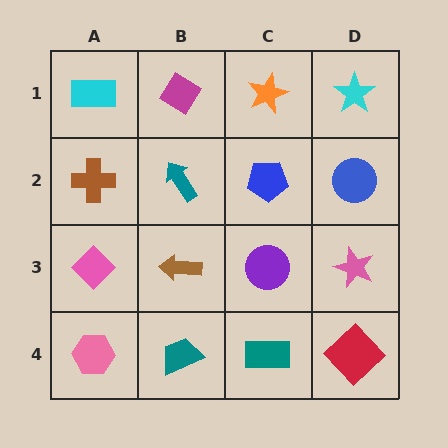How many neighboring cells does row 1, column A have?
2.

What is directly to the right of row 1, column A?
A magenta diamond.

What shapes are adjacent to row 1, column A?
A brown cross (row 2, column A), a magenta diamond (row 1, column B).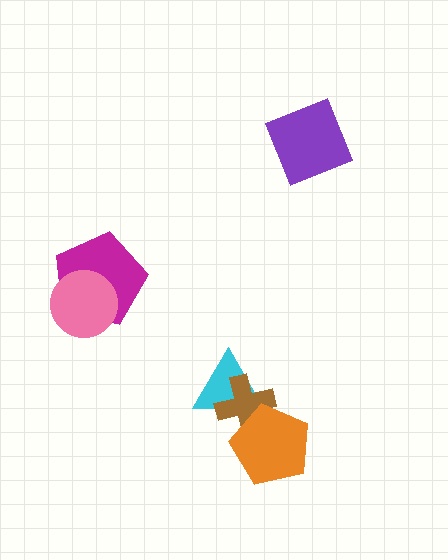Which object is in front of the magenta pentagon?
The pink circle is in front of the magenta pentagon.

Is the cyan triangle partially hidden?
Yes, it is partially covered by another shape.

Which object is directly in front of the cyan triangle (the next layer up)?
The brown cross is directly in front of the cyan triangle.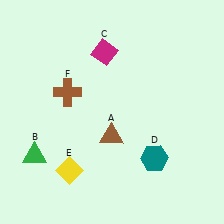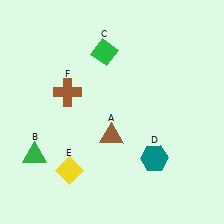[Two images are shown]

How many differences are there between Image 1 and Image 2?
There is 1 difference between the two images.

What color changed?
The diamond (C) changed from magenta in Image 1 to green in Image 2.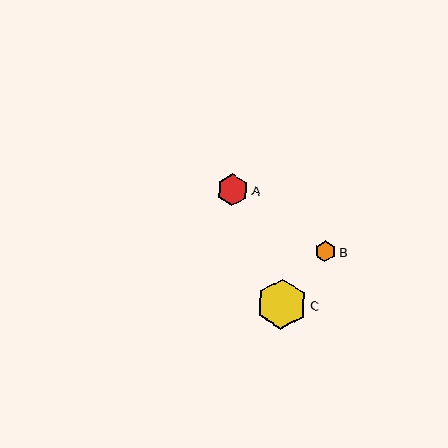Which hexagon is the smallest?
Hexagon B is the smallest with a size of approximately 21 pixels.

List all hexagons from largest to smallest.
From largest to smallest: C, A, B.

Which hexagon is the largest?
Hexagon C is the largest with a size of approximately 50 pixels.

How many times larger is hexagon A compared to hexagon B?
Hexagon A is approximately 1.5 times the size of hexagon B.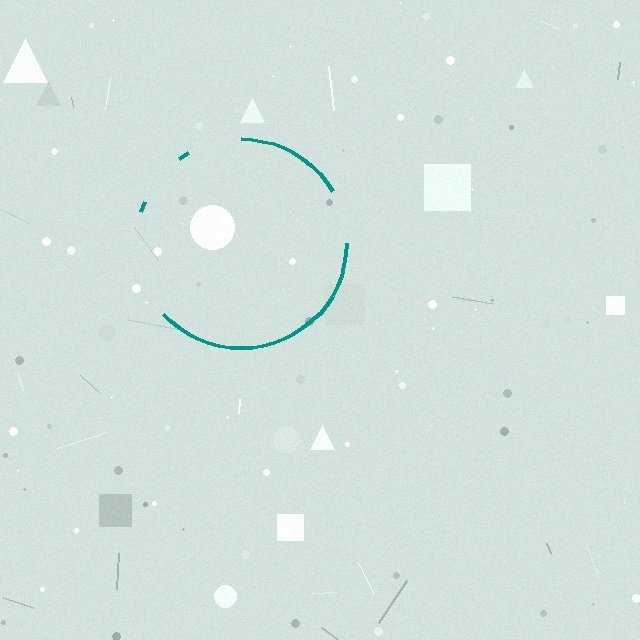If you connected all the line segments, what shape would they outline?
They would outline a circle.